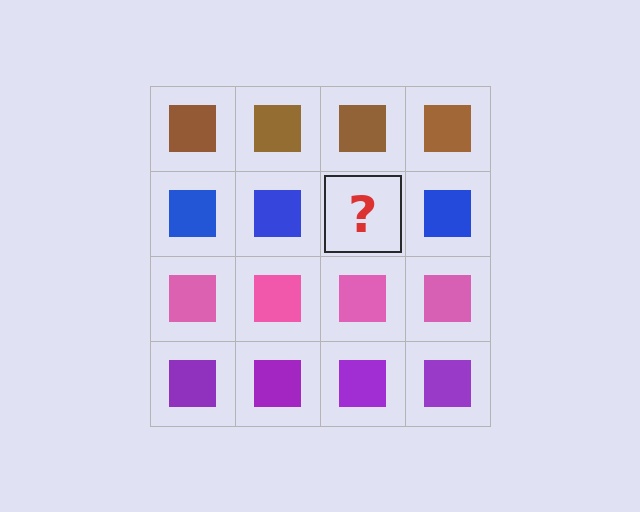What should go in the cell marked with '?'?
The missing cell should contain a blue square.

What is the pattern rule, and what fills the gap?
The rule is that each row has a consistent color. The gap should be filled with a blue square.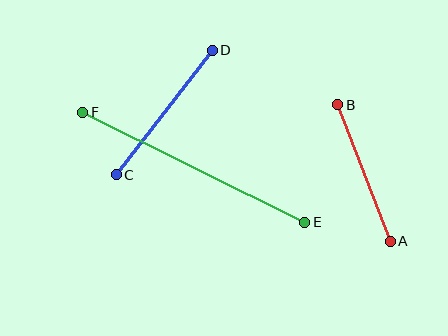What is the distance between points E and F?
The distance is approximately 247 pixels.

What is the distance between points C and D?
The distance is approximately 157 pixels.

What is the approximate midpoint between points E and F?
The midpoint is at approximately (194, 167) pixels.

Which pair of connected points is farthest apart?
Points E and F are farthest apart.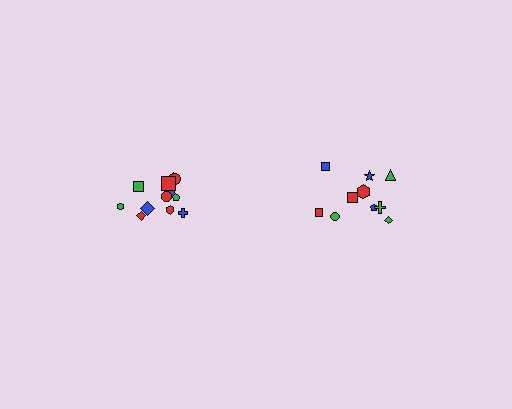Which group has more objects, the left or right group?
The left group.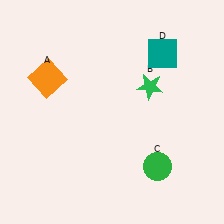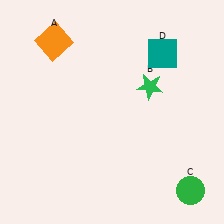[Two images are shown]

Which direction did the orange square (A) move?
The orange square (A) moved up.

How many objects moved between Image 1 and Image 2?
2 objects moved between the two images.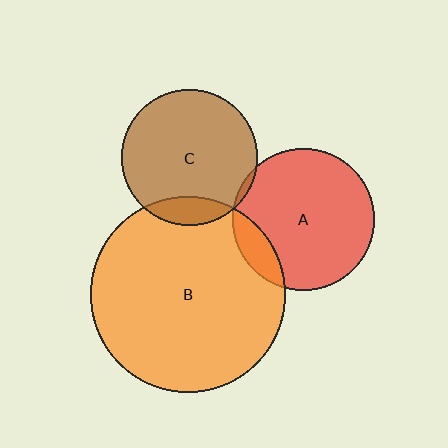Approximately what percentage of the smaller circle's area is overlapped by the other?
Approximately 10%.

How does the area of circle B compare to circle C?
Approximately 2.1 times.